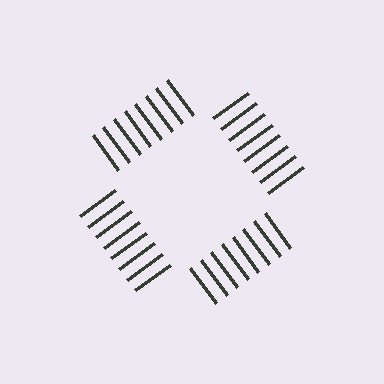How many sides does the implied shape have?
4 sides — the line-ends trace a square.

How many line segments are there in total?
32 — 8 along each of the 4 edges.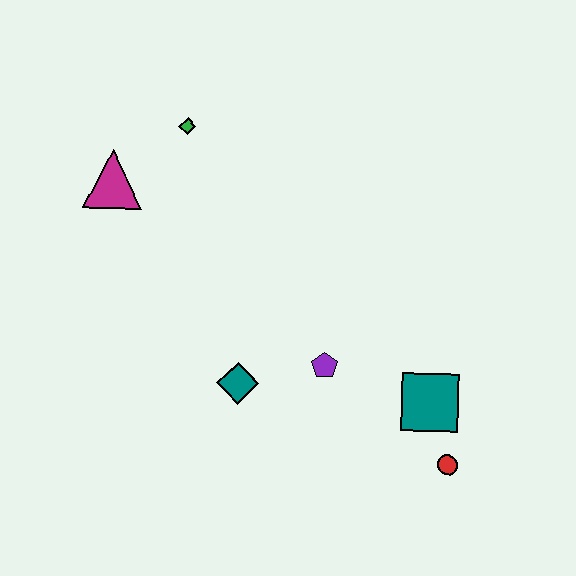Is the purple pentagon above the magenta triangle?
No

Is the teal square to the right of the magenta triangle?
Yes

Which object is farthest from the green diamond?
The red circle is farthest from the green diamond.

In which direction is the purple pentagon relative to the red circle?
The purple pentagon is to the left of the red circle.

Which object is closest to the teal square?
The red circle is closest to the teal square.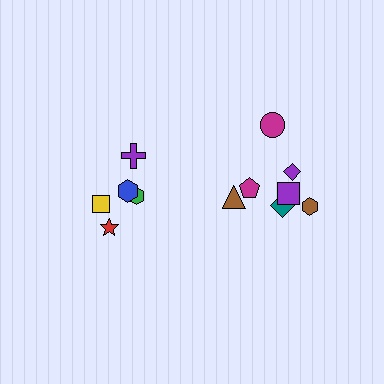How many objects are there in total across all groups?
There are 12 objects.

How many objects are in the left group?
There are 5 objects.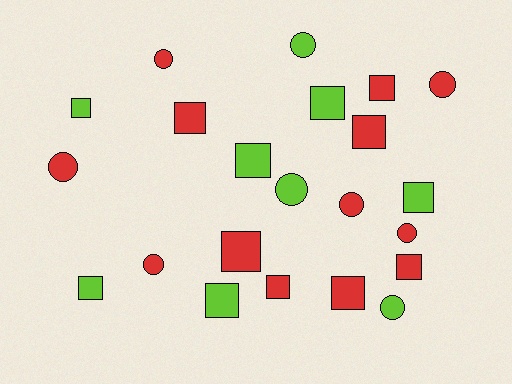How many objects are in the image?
There are 22 objects.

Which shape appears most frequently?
Square, with 13 objects.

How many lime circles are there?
There are 3 lime circles.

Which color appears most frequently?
Red, with 13 objects.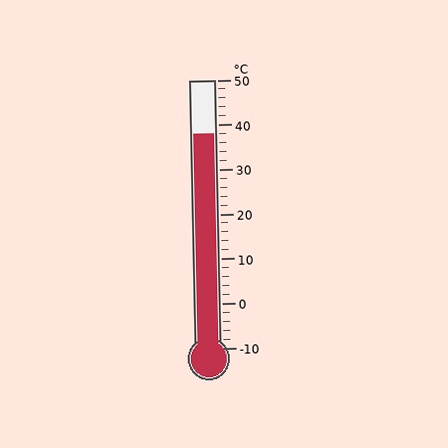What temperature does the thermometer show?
The thermometer shows approximately 38°C.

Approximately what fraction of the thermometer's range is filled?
The thermometer is filled to approximately 80% of its range.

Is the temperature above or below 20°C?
The temperature is above 20°C.